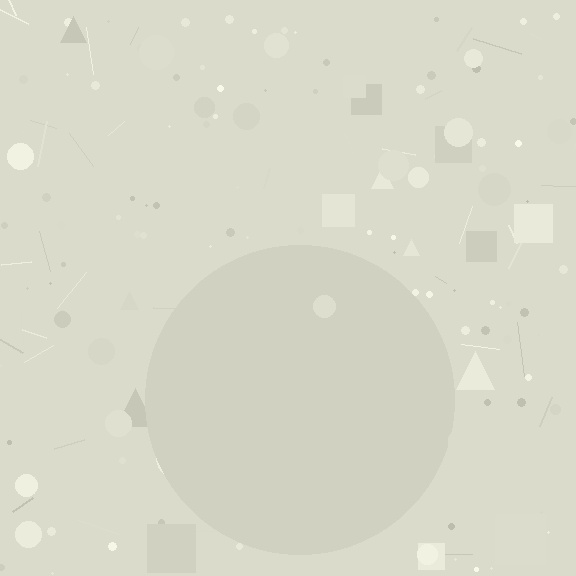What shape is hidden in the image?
A circle is hidden in the image.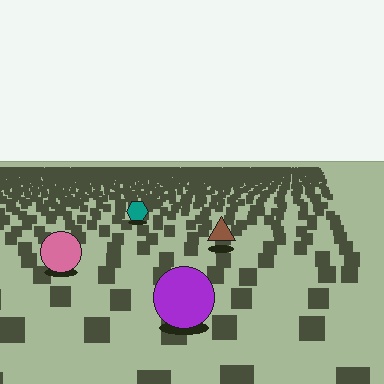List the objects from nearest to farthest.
From nearest to farthest: the purple circle, the pink circle, the brown triangle, the teal hexagon.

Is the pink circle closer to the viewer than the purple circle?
No. The purple circle is closer — you can tell from the texture gradient: the ground texture is coarser near it.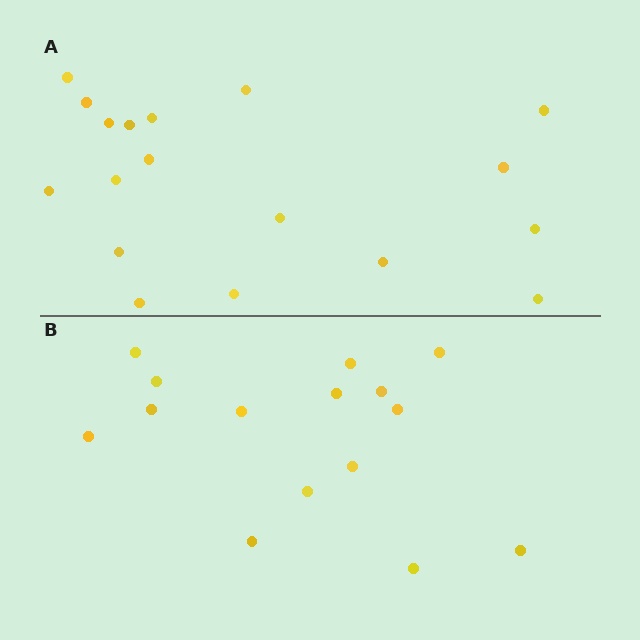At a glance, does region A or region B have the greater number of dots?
Region A (the top region) has more dots.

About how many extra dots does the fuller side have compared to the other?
Region A has just a few more — roughly 2 or 3 more dots than region B.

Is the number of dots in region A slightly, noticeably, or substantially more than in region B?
Region A has only slightly more — the two regions are fairly close. The ratio is roughly 1.2 to 1.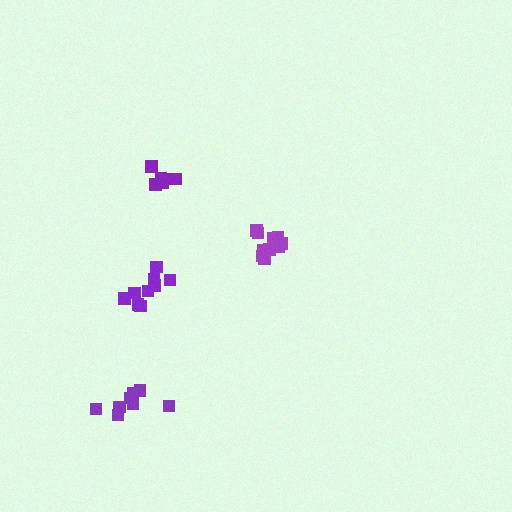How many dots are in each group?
Group 1: 6 dots, Group 2: 10 dots, Group 3: 12 dots, Group 4: 8 dots (36 total).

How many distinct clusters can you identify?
There are 4 distinct clusters.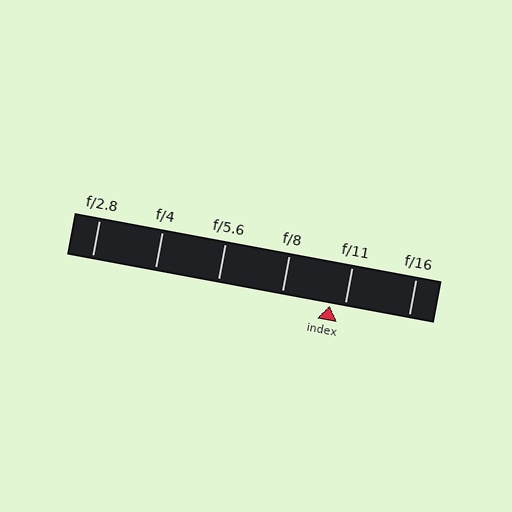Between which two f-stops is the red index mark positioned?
The index mark is between f/8 and f/11.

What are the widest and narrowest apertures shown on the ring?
The widest aperture shown is f/2.8 and the narrowest is f/16.